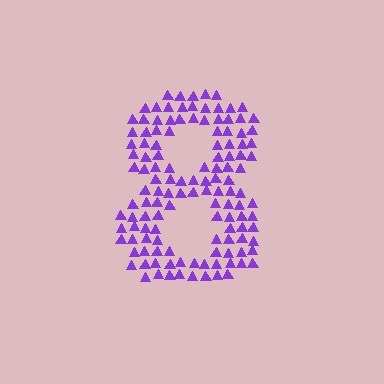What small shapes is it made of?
It is made of small triangles.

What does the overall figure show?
The overall figure shows the digit 8.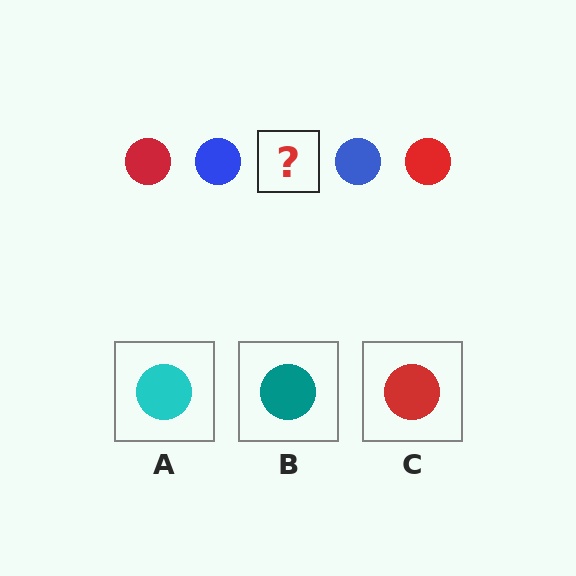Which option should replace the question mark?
Option C.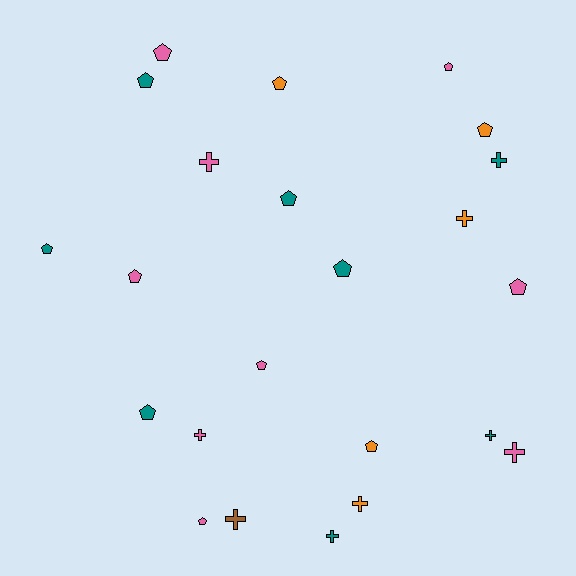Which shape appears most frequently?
Pentagon, with 14 objects.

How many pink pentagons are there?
There are 6 pink pentagons.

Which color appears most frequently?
Pink, with 9 objects.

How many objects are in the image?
There are 23 objects.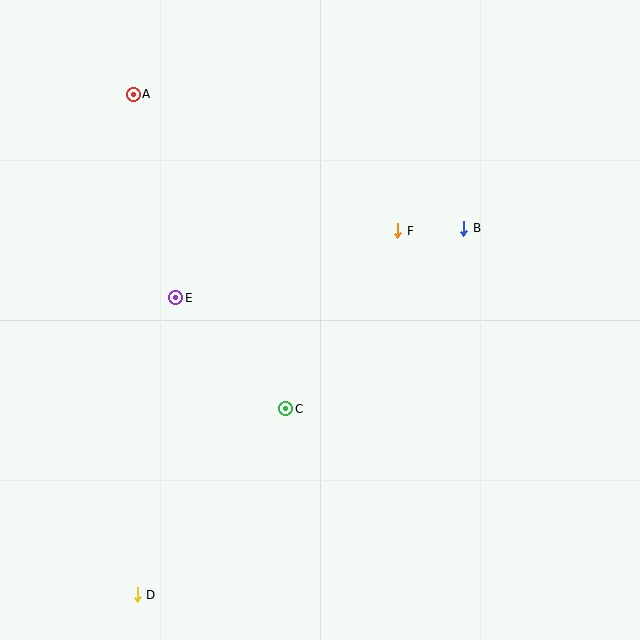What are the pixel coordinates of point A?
Point A is at (133, 94).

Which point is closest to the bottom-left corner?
Point D is closest to the bottom-left corner.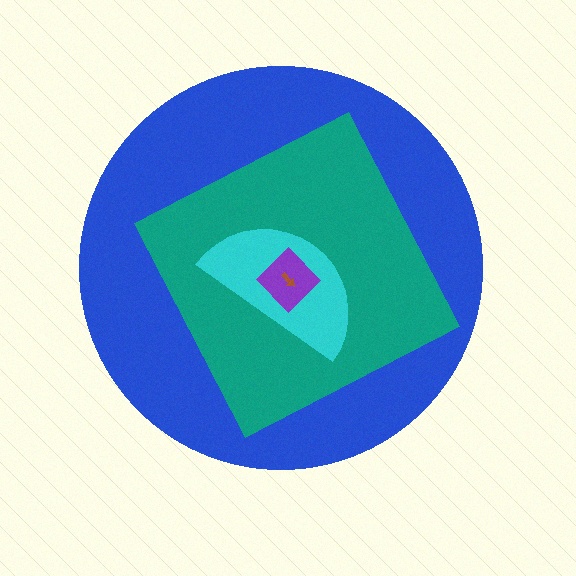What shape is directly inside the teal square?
The cyan semicircle.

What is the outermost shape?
The blue circle.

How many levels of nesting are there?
5.